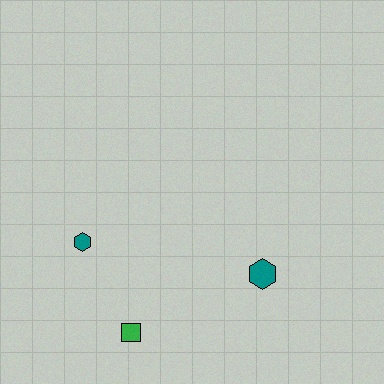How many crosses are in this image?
There are no crosses.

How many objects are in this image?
There are 3 objects.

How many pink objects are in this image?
There are no pink objects.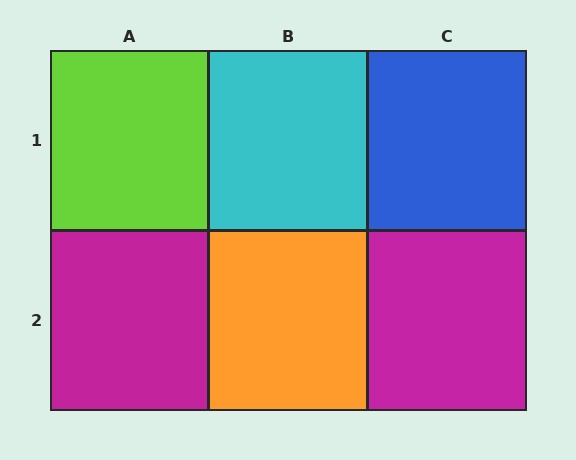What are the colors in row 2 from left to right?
Magenta, orange, magenta.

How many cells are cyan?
1 cell is cyan.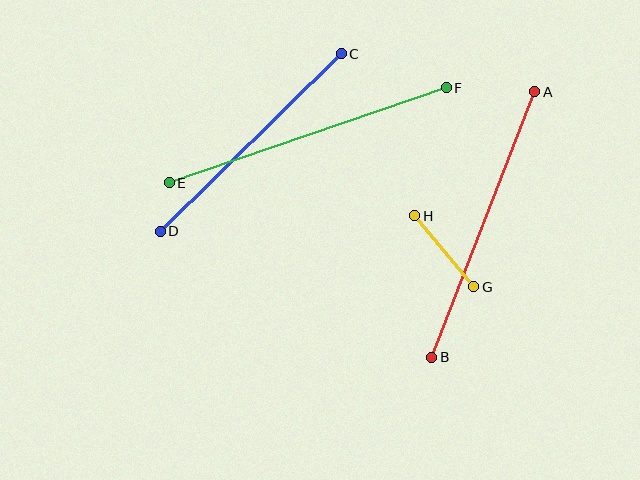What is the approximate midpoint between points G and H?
The midpoint is at approximately (444, 251) pixels.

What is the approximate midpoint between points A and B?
The midpoint is at approximately (483, 224) pixels.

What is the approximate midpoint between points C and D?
The midpoint is at approximately (251, 142) pixels.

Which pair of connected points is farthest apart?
Points E and F are farthest apart.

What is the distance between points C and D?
The distance is approximately 254 pixels.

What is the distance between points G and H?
The distance is approximately 92 pixels.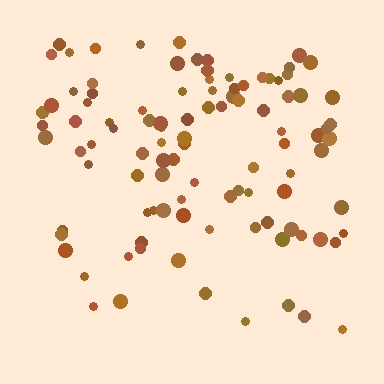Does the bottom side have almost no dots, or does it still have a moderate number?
Still a moderate number, just noticeably fewer than the top.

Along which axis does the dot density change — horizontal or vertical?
Vertical.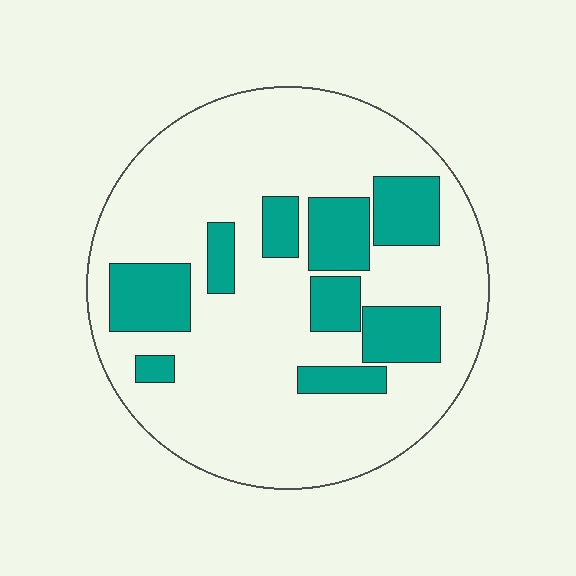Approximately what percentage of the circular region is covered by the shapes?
Approximately 25%.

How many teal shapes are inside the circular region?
9.